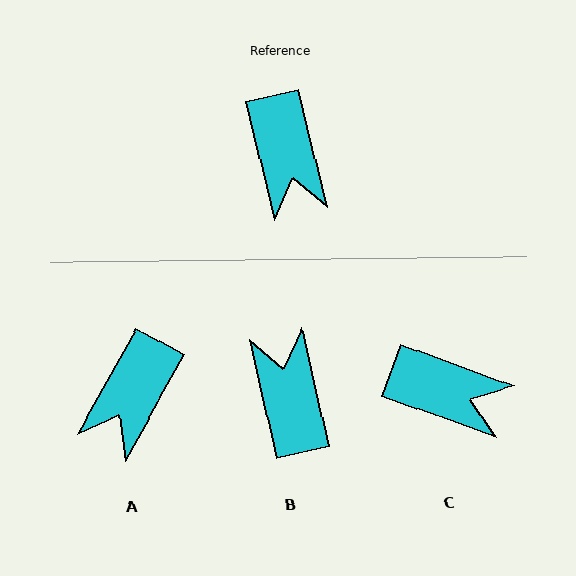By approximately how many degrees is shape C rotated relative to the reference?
Approximately 56 degrees counter-clockwise.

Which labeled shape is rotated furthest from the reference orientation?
B, about 180 degrees away.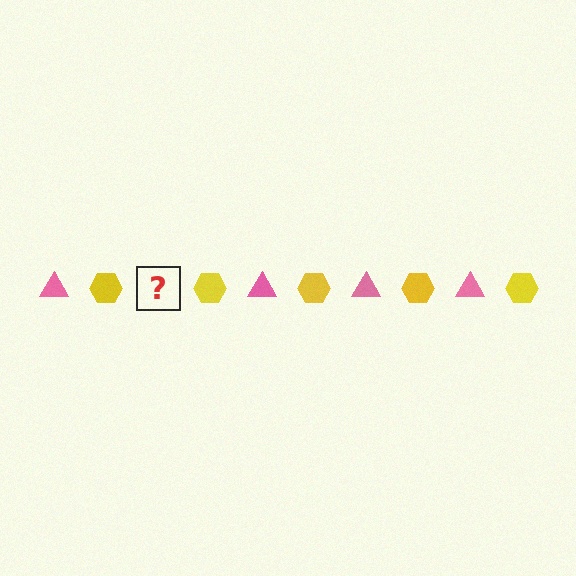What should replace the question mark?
The question mark should be replaced with a pink triangle.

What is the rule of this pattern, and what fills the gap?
The rule is that the pattern alternates between pink triangle and yellow hexagon. The gap should be filled with a pink triangle.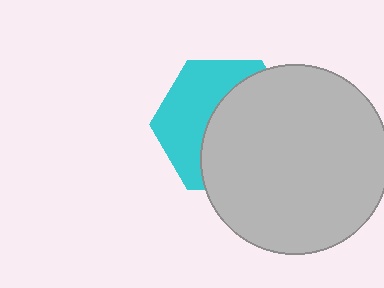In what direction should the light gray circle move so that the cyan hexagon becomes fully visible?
The light gray circle should move right. That is the shortest direction to clear the overlap and leave the cyan hexagon fully visible.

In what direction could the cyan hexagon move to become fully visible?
The cyan hexagon could move left. That would shift it out from behind the light gray circle entirely.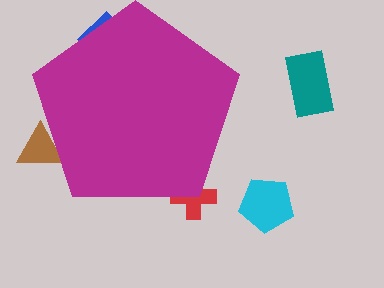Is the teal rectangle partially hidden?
No, the teal rectangle is fully visible.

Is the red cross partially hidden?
Yes, the red cross is partially hidden behind the magenta pentagon.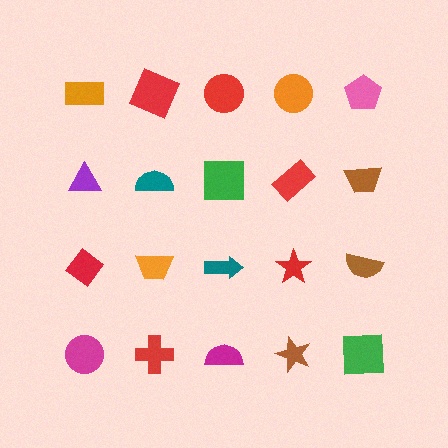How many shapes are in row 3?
5 shapes.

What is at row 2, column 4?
A red rectangle.